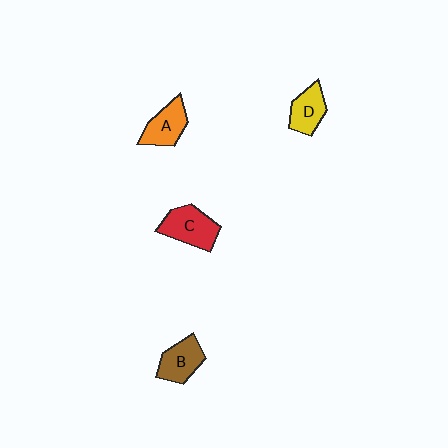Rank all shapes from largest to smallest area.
From largest to smallest: C (red), B (brown), A (orange), D (yellow).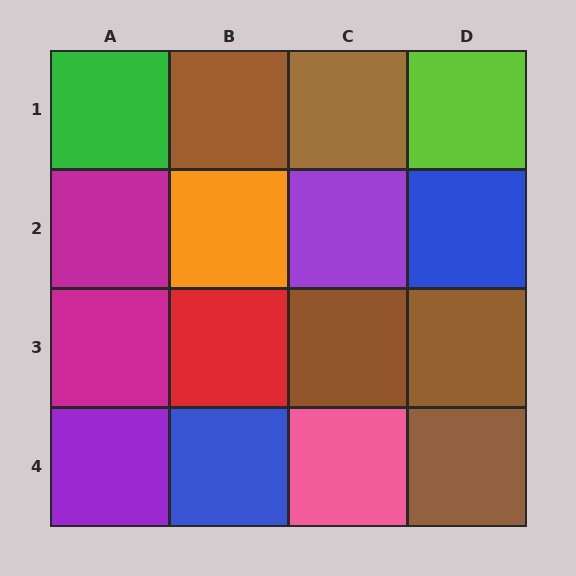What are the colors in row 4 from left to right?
Purple, blue, pink, brown.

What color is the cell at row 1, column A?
Green.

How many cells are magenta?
2 cells are magenta.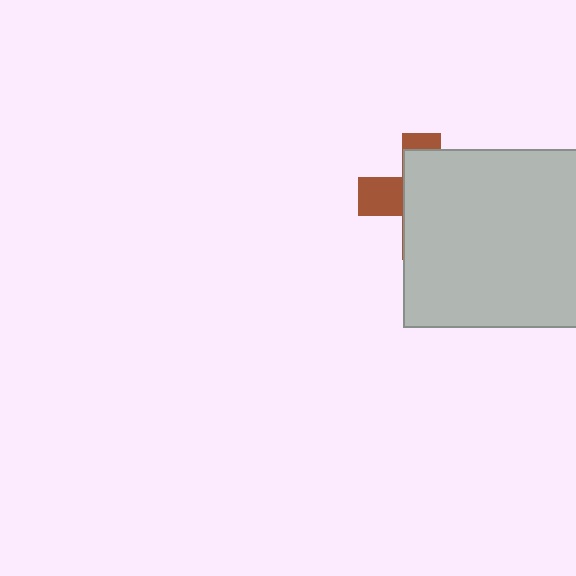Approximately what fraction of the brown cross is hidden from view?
Roughly 70% of the brown cross is hidden behind the light gray square.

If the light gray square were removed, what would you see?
You would see the complete brown cross.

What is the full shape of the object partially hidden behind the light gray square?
The partially hidden object is a brown cross.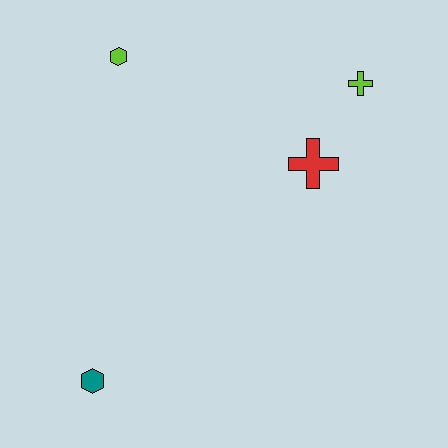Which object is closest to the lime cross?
The red cross is closest to the lime cross.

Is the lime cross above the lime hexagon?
No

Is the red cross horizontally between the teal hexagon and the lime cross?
Yes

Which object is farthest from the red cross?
The teal hexagon is farthest from the red cross.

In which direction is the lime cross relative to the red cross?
The lime cross is above the red cross.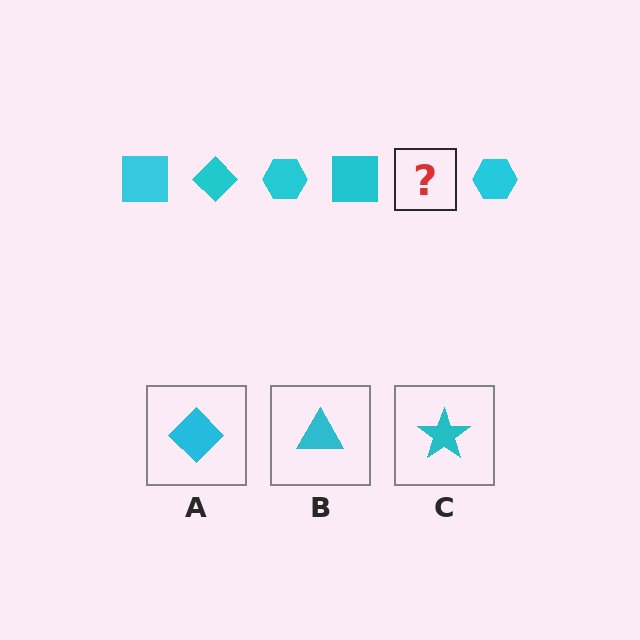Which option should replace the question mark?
Option A.